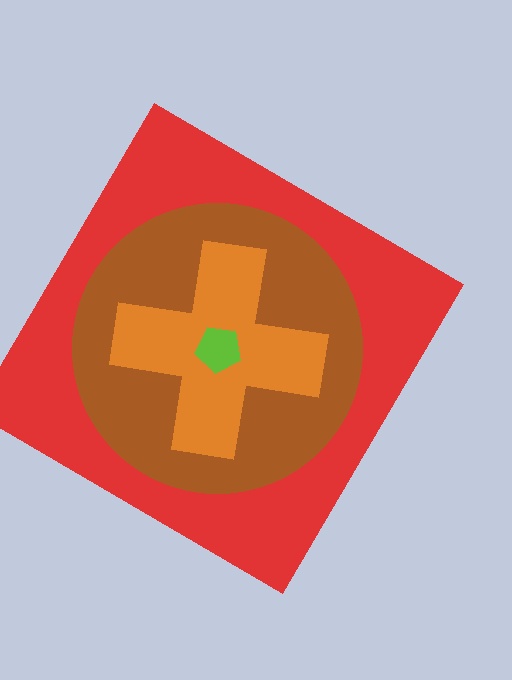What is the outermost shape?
The red diamond.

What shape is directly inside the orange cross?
The lime pentagon.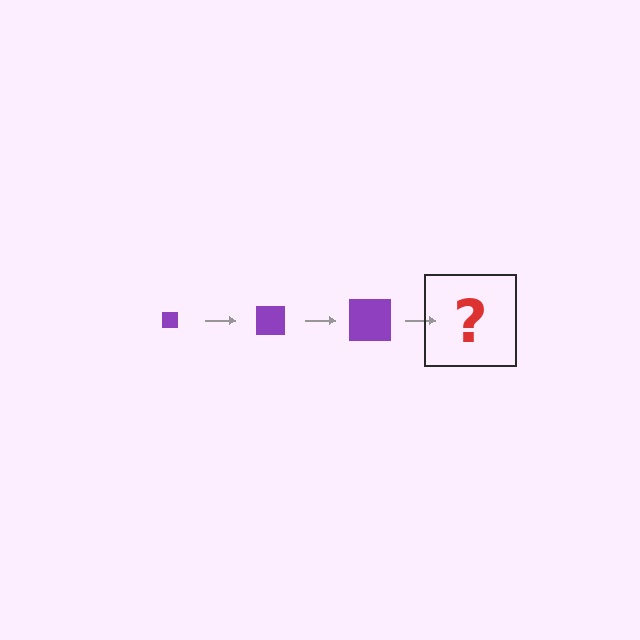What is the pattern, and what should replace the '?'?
The pattern is that the square gets progressively larger each step. The '?' should be a purple square, larger than the previous one.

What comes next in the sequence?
The next element should be a purple square, larger than the previous one.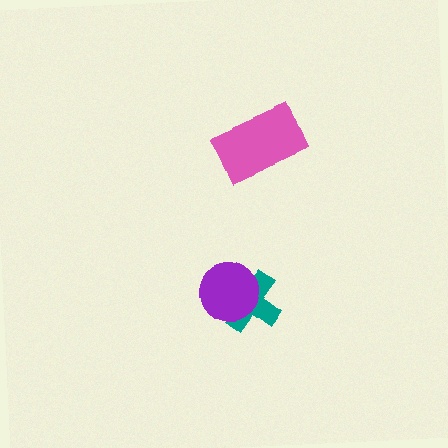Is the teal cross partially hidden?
Yes, it is partially covered by another shape.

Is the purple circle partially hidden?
No, no other shape covers it.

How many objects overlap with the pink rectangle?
0 objects overlap with the pink rectangle.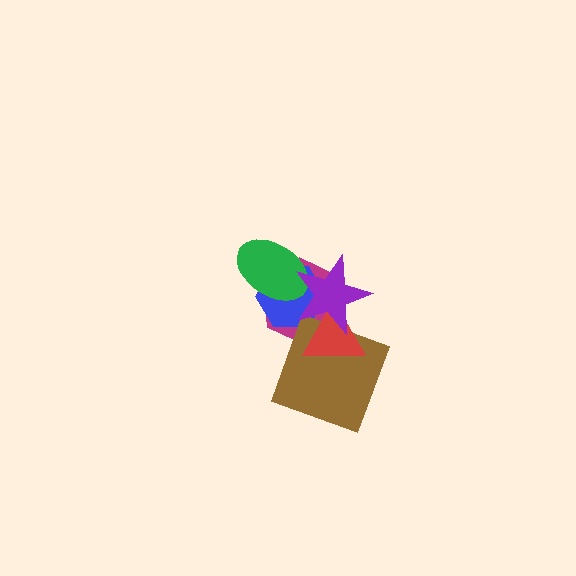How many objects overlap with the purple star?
5 objects overlap with the purple star.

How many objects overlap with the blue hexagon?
4 objects overlap with the blue hexagon.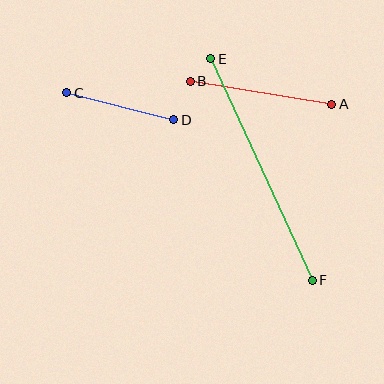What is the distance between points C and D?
The distance is approximately 110 pixels.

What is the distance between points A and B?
The distance is approximately 143 pixels.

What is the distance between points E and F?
The distance is approximately 243 pixels.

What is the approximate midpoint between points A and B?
The midpoint is at approximately (261, 93) pixels.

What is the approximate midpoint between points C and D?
The midpoint is at approximately (120, 106) pixels.